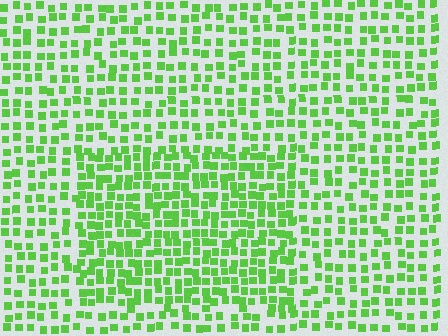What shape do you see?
I see a rectangle.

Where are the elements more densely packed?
The elements are more densely packed inside the rectangle boundary.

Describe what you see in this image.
The image contains small lime elements arranged at two different densities. A rectangle-shaped region is visible where the elements are more densely packed than the surrounding area.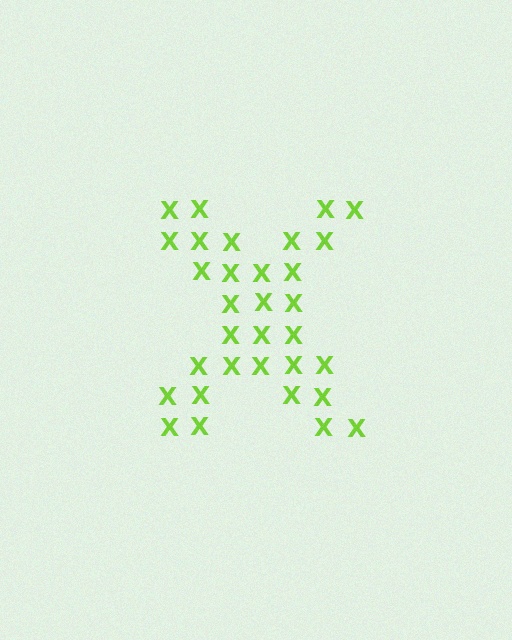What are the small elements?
The small elements are letter X's.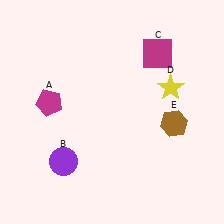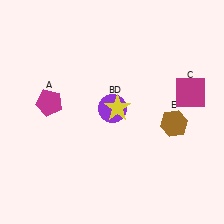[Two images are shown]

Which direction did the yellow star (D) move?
The yellow star (D) moved left.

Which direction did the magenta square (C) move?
The magenta square (C) moved down.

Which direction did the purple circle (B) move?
The purple circle (B) moved up.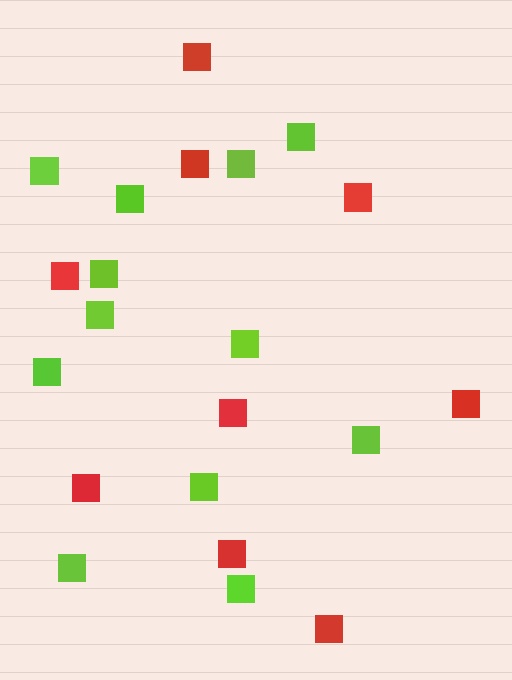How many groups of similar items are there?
There are 2 groups: one group of red squares (9) and one group of lime squares (12).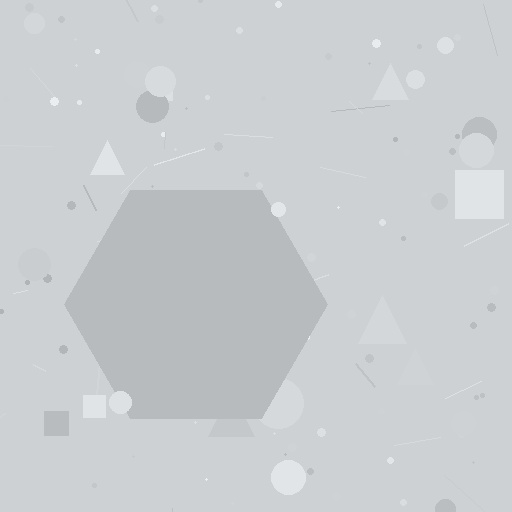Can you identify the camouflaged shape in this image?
The camouflaged shape is a hexagon.